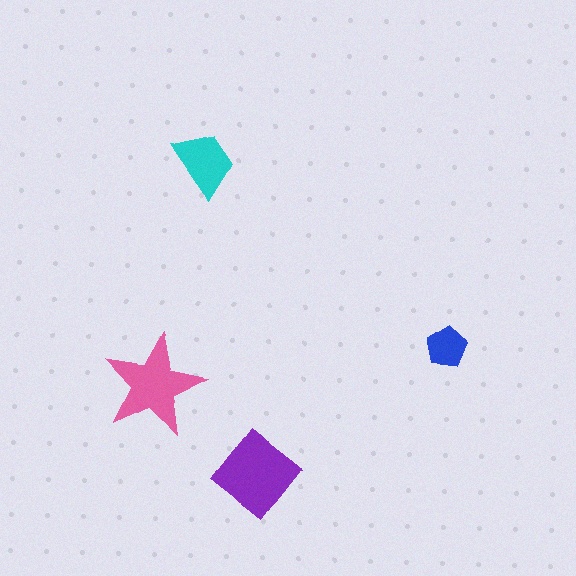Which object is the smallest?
The blue pentagon.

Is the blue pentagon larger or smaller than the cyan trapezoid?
Smaller.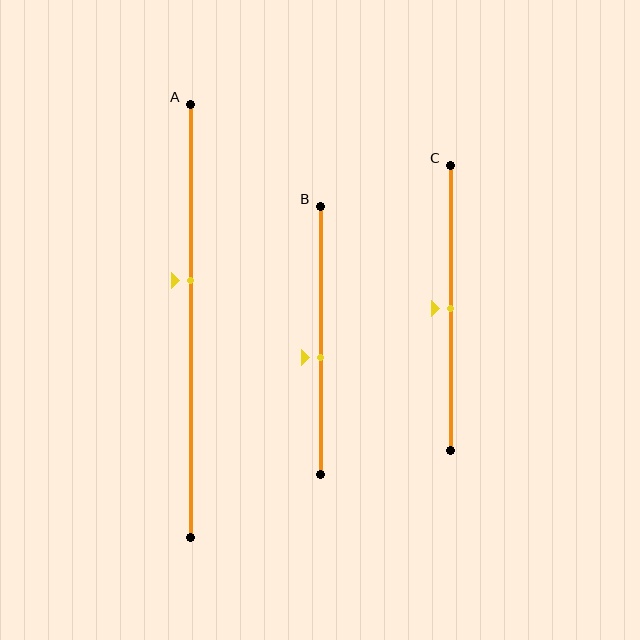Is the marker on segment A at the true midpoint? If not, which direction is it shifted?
No, the marker on segment A is shifted upward by about 9% of the segment length.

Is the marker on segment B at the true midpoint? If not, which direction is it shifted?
No, the marker on segment B is shifted downward by about 6% of the segment length.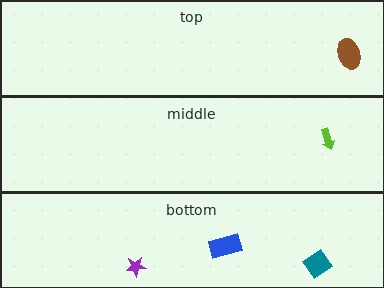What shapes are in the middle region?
The lime arrow.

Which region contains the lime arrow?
The middle region.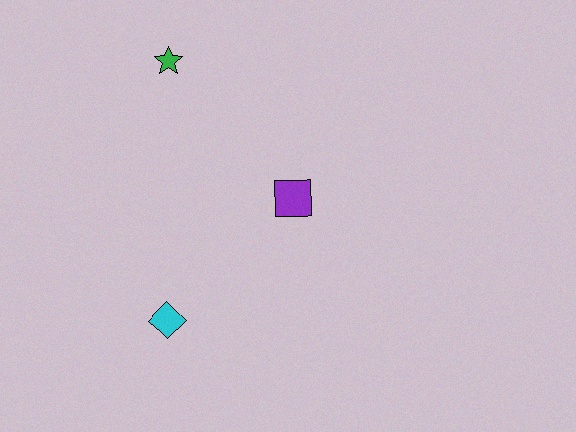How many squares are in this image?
There is 1 square.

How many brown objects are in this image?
There are no brown objects.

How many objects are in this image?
There are 3 objects.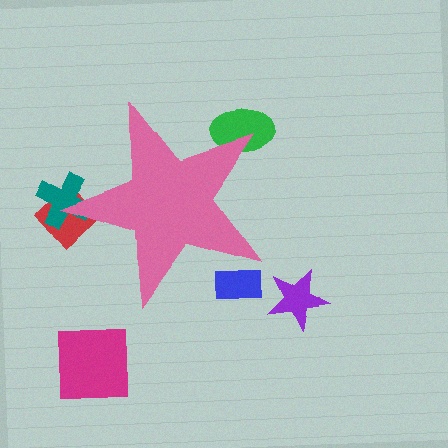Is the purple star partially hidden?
No, the purple star is fully visible.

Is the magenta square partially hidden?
No, the magenta square is fully visible.